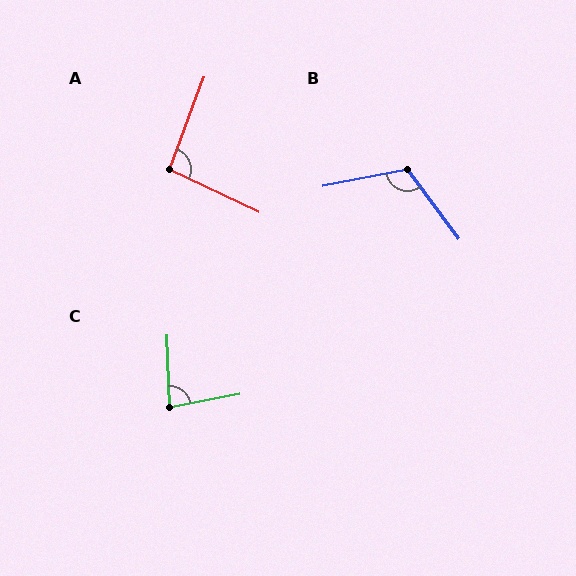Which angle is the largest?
B, at approximately 116 degrees.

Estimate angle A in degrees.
Approximately 95 degrees.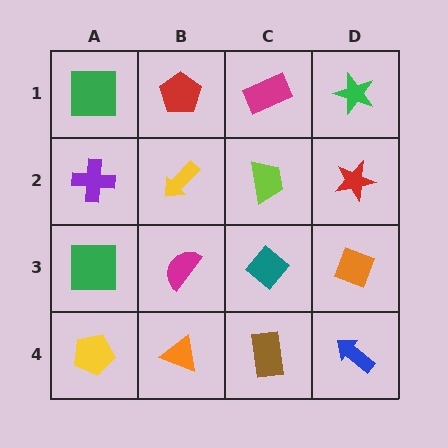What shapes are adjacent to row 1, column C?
A lime trapezoid (row 2, column C), a red pentagon (row 1, column B), a green star (row 1, column D).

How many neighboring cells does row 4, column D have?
2.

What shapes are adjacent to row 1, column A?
A purple cross (row 2, column A), a red pentagon (row 1, column B).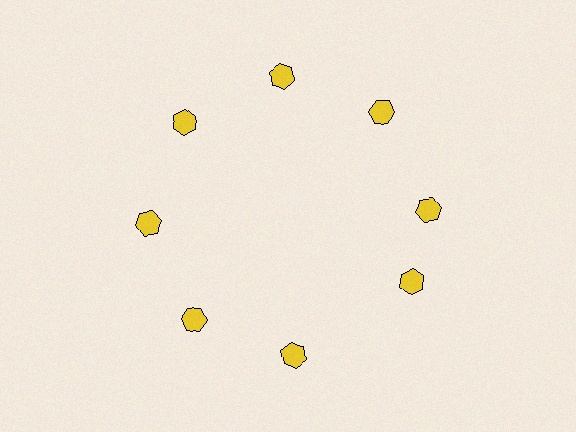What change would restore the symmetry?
The symmetry would be restored by rotating it back into even spacing with its neighbors so that all 8 hexagons sit at equal angles and equal distance from the center.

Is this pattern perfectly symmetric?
No. The 8 yellow hexagons are arranged in a ring, but one element near the 4 o'clock position is rotated out of alignment along the ring, breaking the 8-fold rotational symmetry.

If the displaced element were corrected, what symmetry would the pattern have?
It would have 8-fold rotational symmetry — the pattern would map onto itself every 45 degrees.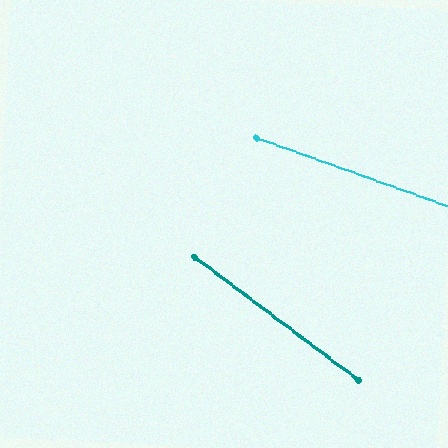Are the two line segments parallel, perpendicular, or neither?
Neither parallel nor perpendicular — they differ by about 17°.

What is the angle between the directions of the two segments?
Approximately 17 degrees.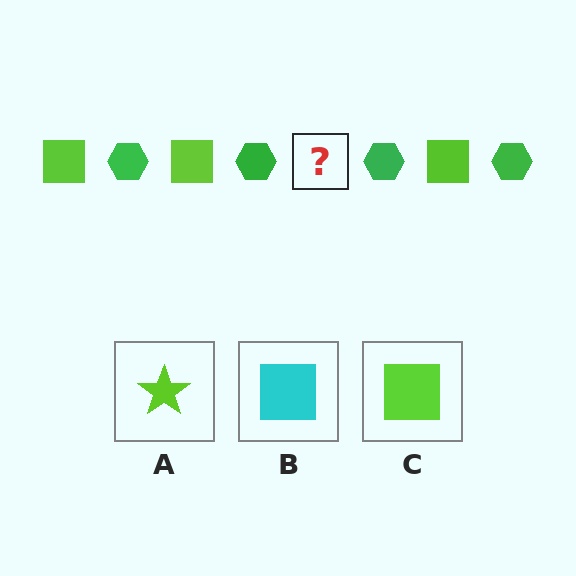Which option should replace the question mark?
Option C.